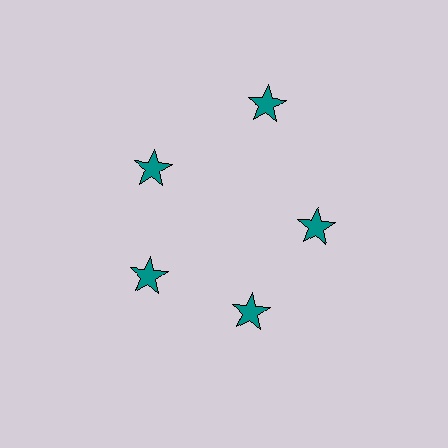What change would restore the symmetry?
The symmetry would be restored by moving it inward, back onto the ring so that all 5 stars sit at equal angles and equal distance from the center.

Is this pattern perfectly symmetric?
No. The 5 teal stars are arranged in a ring, but one element near the 1 o'clock position is pushed outward from the center, breaking the 5-fold rotational symmetry.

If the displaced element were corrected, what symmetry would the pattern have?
It would have 5-fold rotational symmetry — the pattern would map onto itself every 72 degrees.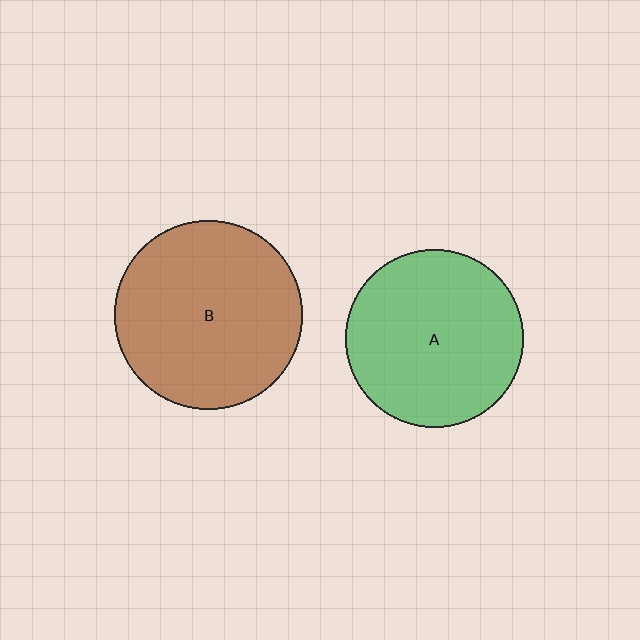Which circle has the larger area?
Circle B (brown).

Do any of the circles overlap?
No, none of the circles overlap.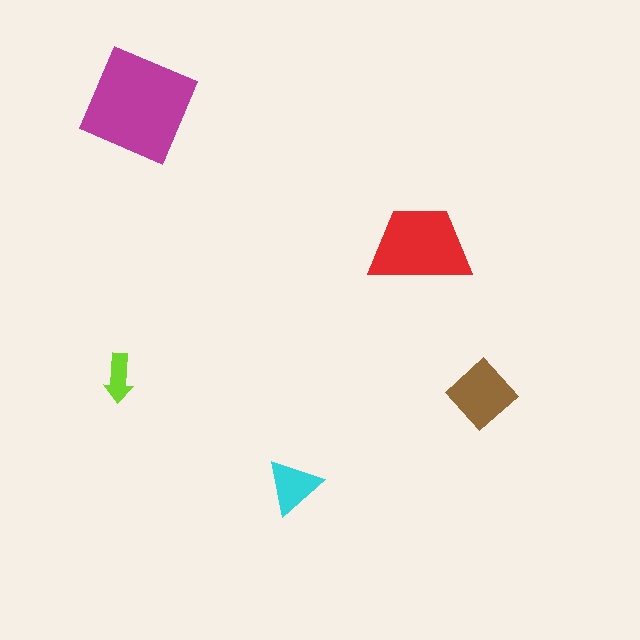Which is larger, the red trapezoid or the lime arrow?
The red trapezoid.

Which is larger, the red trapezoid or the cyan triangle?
The red trapezoid.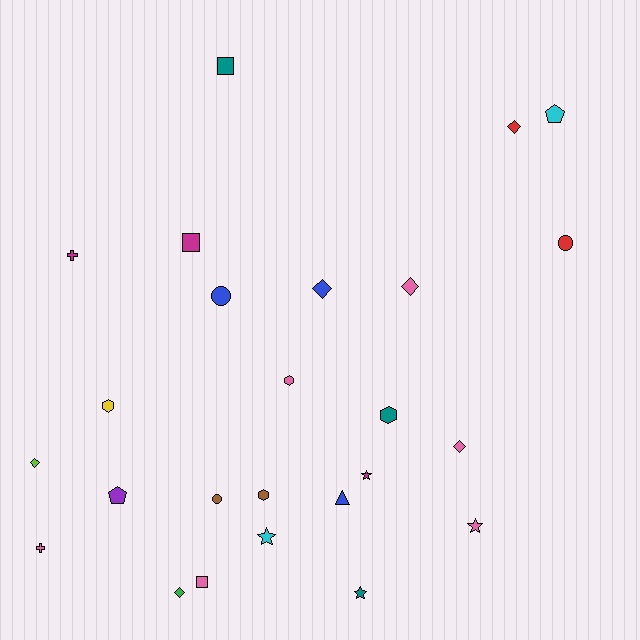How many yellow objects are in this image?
There is 1 yellow object.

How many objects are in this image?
There are 25 objects.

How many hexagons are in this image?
There are 4 hexagons.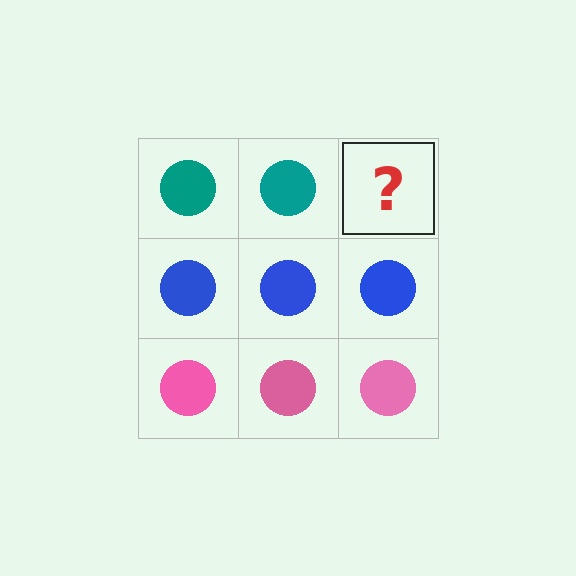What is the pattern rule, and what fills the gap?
The rule is that each row has a consistent color. The gap should be filled with a teal circle.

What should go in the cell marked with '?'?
The missing cell should contain a teal circle.